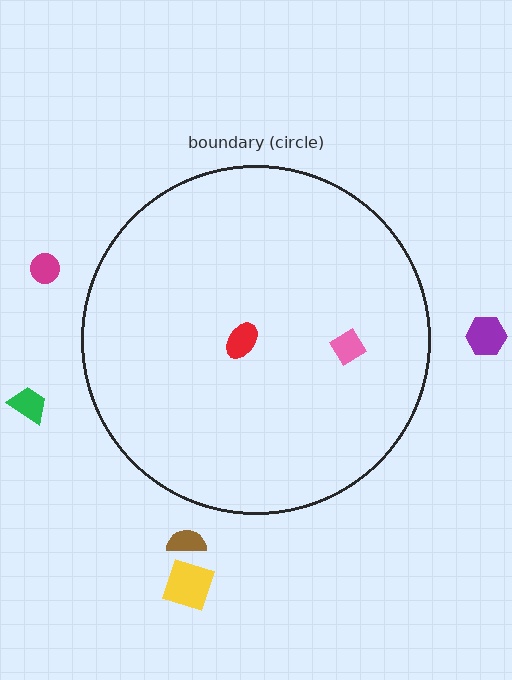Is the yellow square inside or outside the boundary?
Outside.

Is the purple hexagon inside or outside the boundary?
Outside.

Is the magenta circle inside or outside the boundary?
Outside.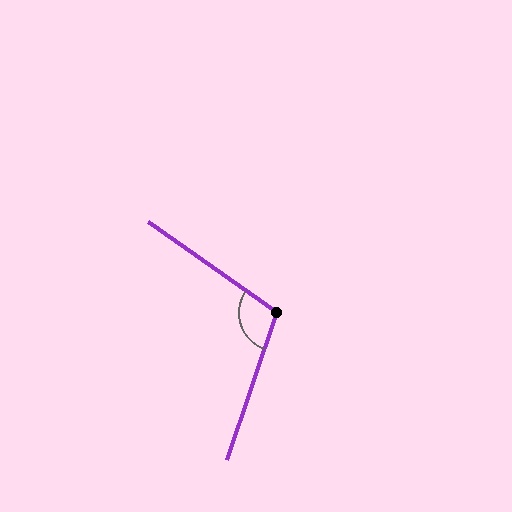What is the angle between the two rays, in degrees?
Approximately 106 degrees.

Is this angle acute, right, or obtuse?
It is obtuse.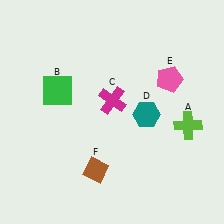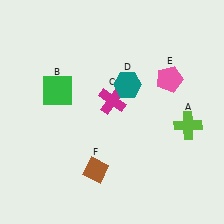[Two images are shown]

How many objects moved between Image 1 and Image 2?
1 object moved between the two images.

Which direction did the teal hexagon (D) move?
The teal hexagon (D) moved up.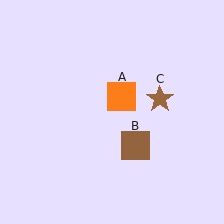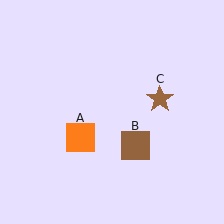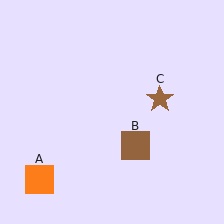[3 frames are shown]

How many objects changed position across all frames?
1 object changed position: orange square (object A).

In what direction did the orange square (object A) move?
The orange square (object A) moved down and to the left.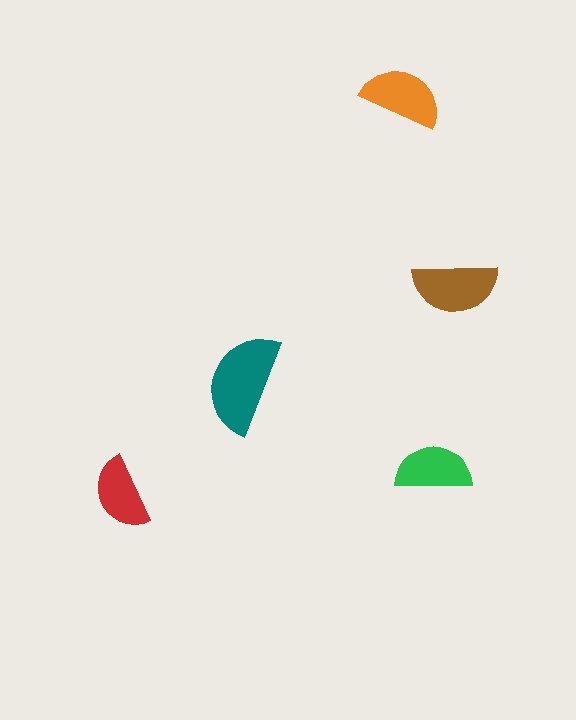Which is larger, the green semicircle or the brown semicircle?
The brown one.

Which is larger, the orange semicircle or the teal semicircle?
The teal one.